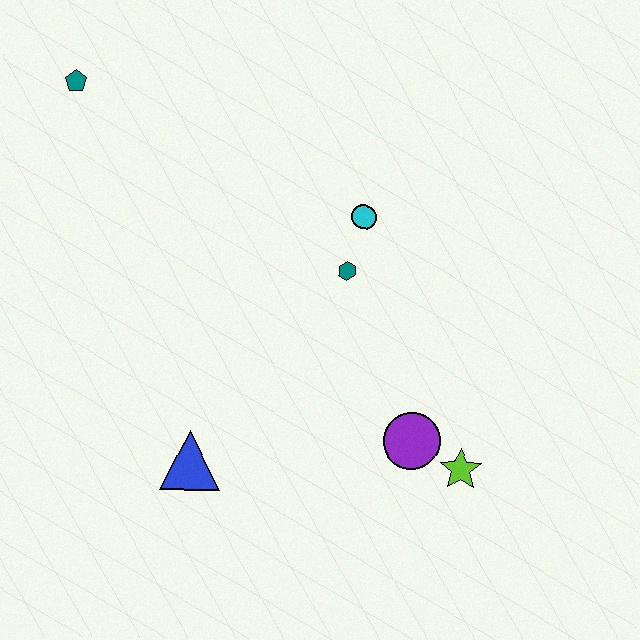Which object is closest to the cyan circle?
The teal hexagon is closest to the cyan circle.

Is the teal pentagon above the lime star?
Yes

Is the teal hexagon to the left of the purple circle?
Yes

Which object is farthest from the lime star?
The teal pentagon is farthest from the lime star.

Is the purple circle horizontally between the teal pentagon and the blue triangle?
No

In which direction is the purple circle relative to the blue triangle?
The purple circle is to the right of the blue triangle.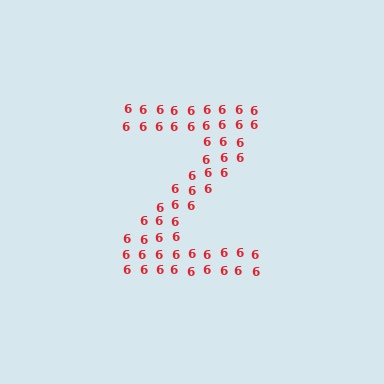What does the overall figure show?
The overall figure shows the letter Z.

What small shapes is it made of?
It is made of small digit 6's.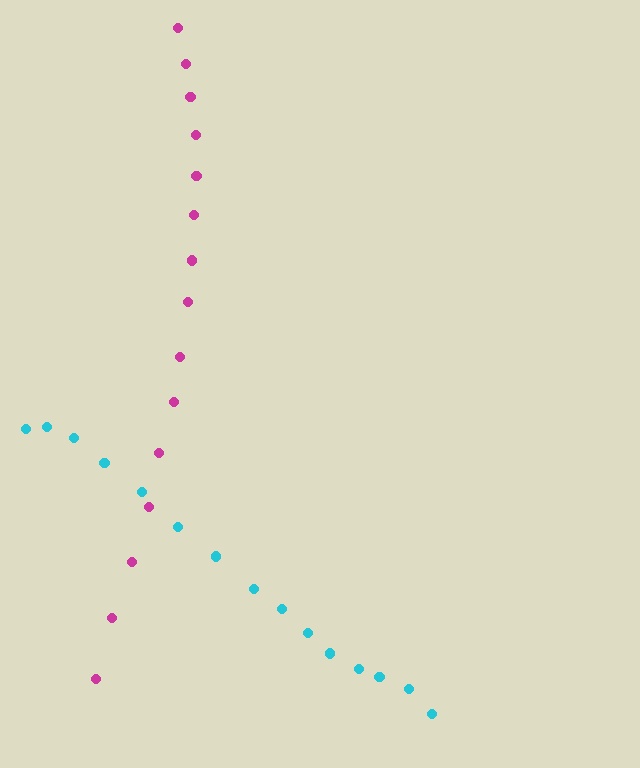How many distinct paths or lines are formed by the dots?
There are 2 distinct paths.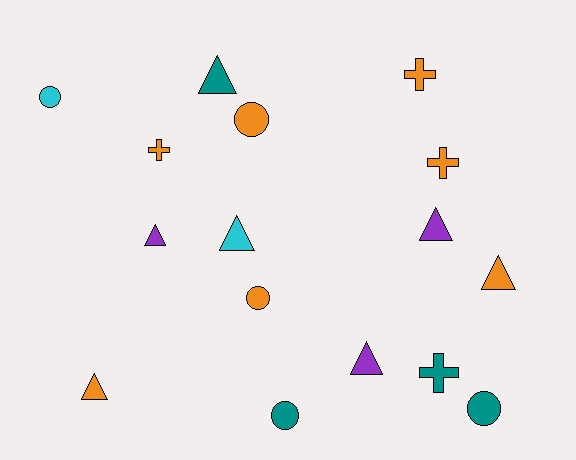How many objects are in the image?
There are 16 objects.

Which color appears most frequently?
Orange, with 7 objects.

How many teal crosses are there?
There is 1 teal cross.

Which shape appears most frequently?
Triangle, with 7 objects.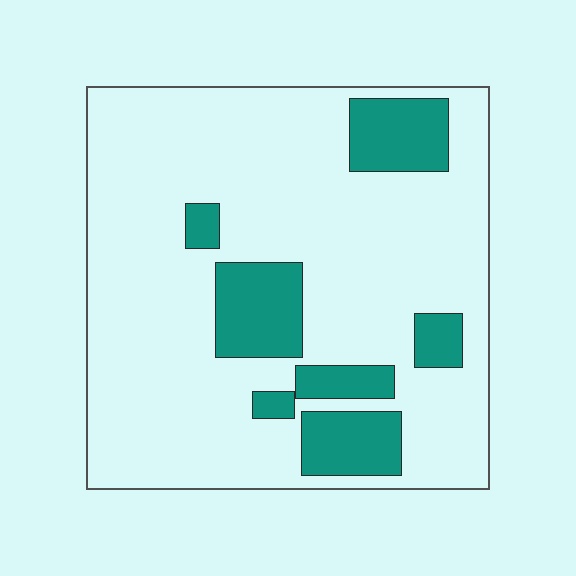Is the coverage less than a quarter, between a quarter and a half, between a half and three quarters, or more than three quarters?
Less than a quarter.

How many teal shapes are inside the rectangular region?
7.